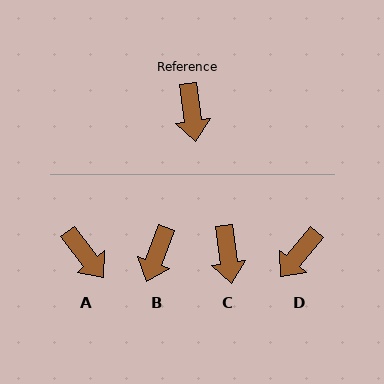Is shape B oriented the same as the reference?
No, it is off by about 28 degrees.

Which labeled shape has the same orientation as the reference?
C.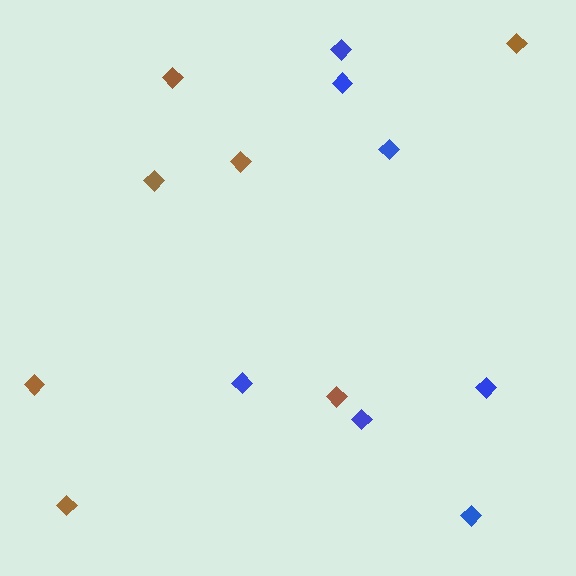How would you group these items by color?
There are 2 groups: one group of brown diamonds (7) and one group of blue diamonds (7).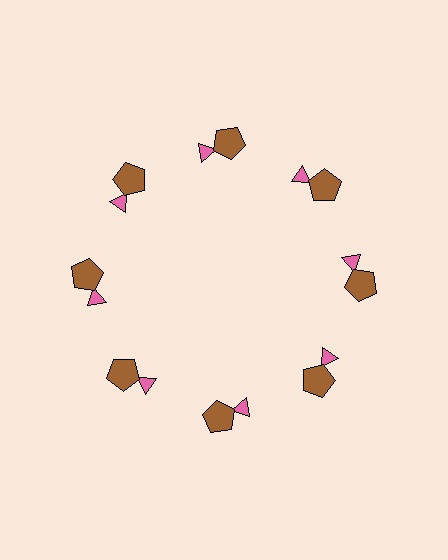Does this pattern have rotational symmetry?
Yes, this pattern has 8-fold rotational symmetry. It looks the same after rotating 45 degrees around the center.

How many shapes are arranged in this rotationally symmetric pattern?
There are 16 shapes, arranged in 8 groups of 2.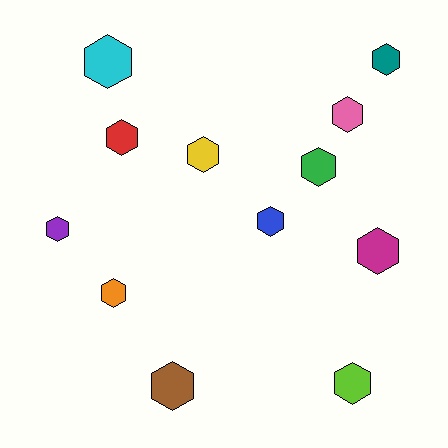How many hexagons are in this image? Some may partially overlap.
There are 12 hexagons.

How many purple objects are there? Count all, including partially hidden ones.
There is 1 purple object.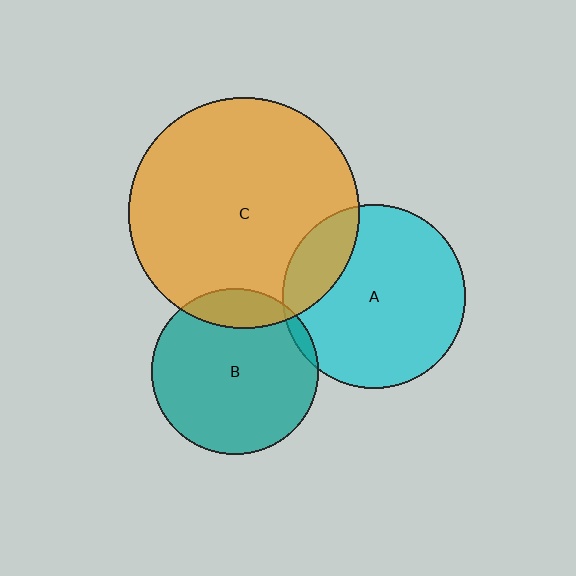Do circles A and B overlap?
Yes.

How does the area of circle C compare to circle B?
Approximately 1.9 times.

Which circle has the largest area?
Circle C (orange).